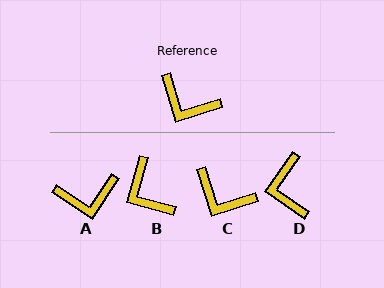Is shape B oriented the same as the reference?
No, it is off by about 32 degrees.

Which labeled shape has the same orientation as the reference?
C.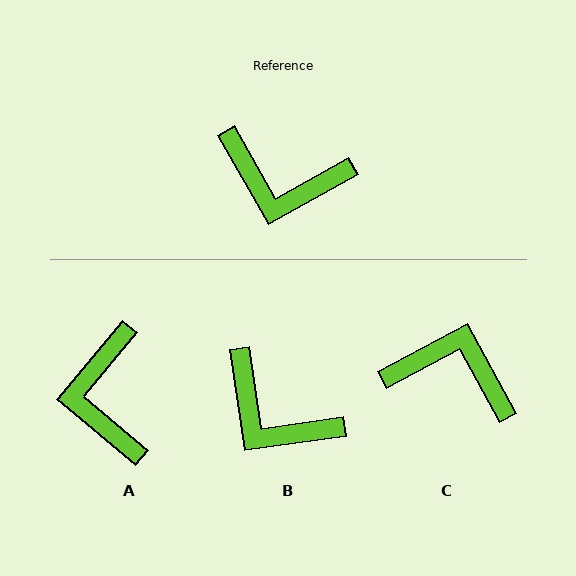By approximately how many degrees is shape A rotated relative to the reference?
Approximately 69 degrees clockwise.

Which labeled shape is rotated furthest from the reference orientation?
C, about 179 degrees away.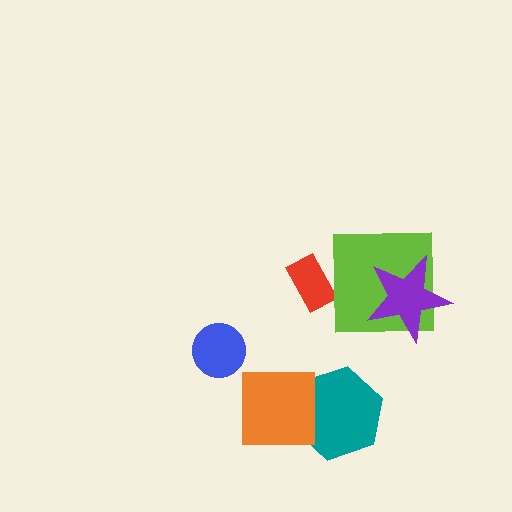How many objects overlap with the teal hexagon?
1 object overlaps with the teal hexagon.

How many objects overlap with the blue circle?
0 objects overlap with the blue circle.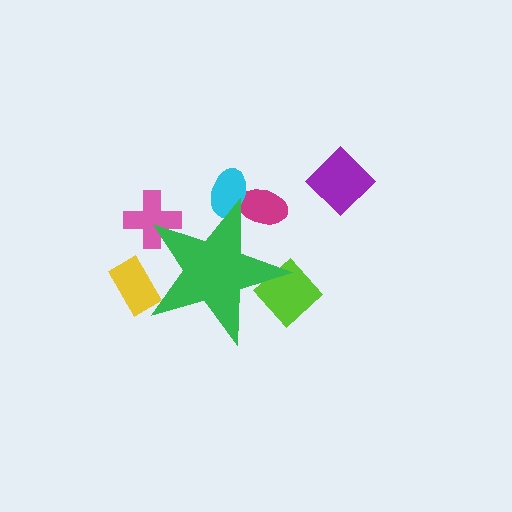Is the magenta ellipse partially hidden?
Yes, the magenta ellipse is partially hidden behind the green star.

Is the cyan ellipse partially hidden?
Yes, the cyan ellipse is partially hidden behind the green star.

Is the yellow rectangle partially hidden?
Yes, the yellow rectangle is partially hidden behind the green star.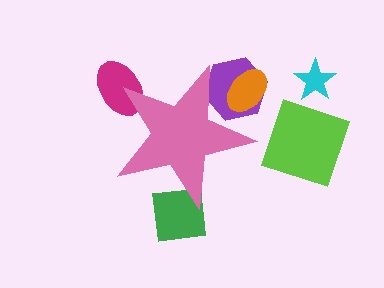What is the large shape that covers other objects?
A pink star.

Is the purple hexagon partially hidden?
Yes, the purple hexagon is partially hidden behind the pink star.